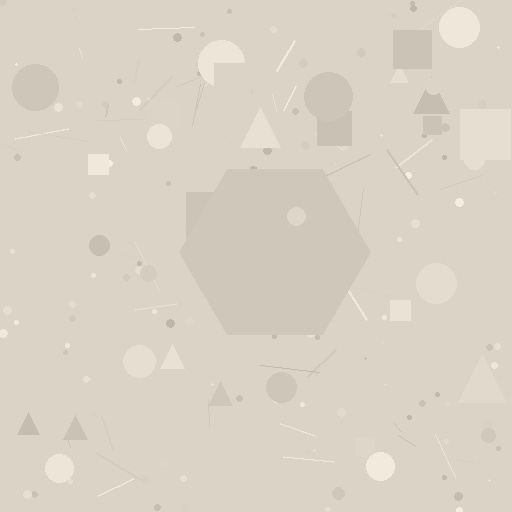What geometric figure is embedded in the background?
A hexagon is embedded in the background.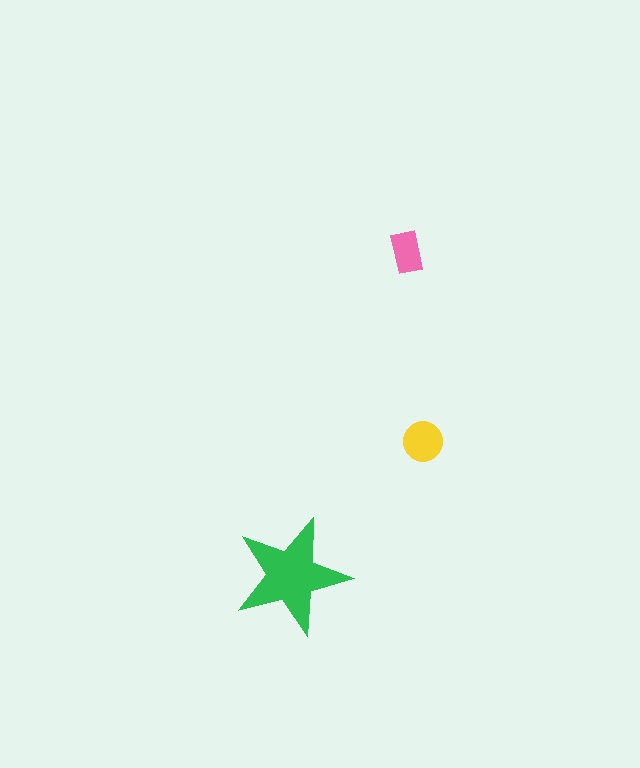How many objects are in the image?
There are 3 objects in the image.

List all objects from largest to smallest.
The green star, the yellow circle, the pink rectangle.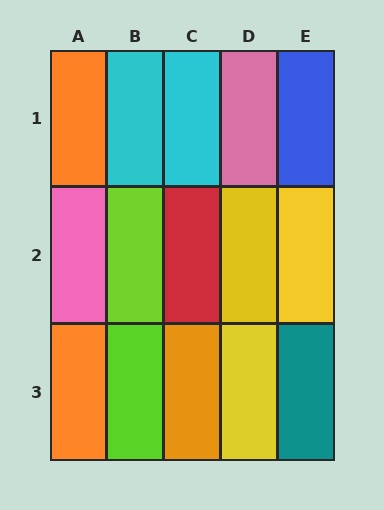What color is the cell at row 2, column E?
Yellow.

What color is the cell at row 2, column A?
Pink.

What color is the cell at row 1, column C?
Cyan.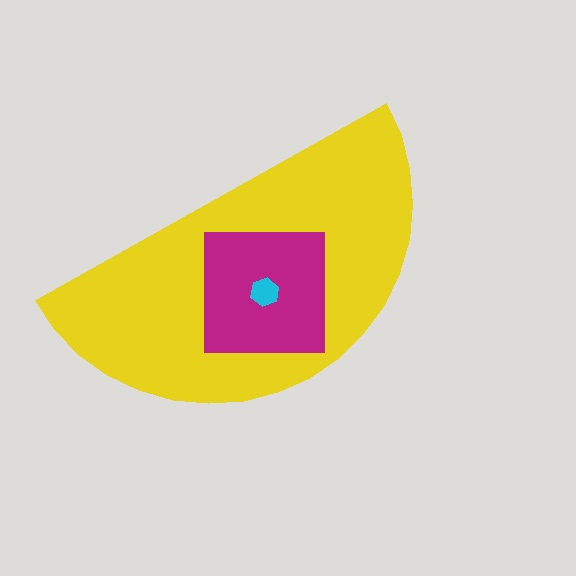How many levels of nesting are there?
3.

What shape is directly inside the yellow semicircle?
The magenta square.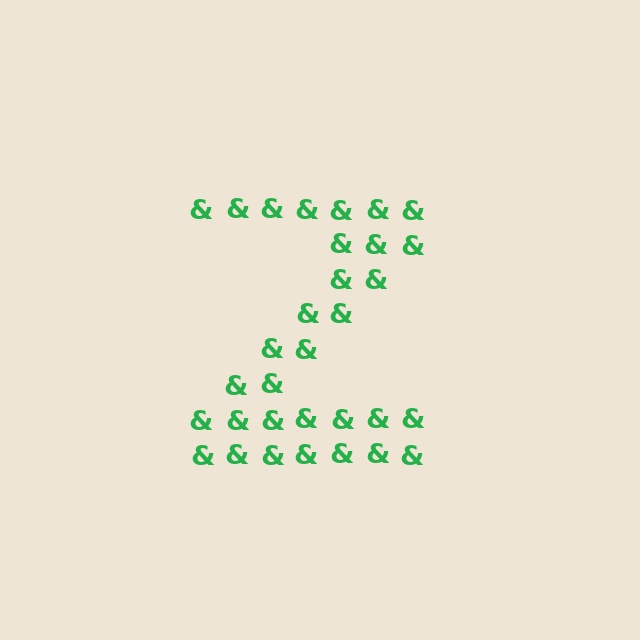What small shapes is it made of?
It is made of small ampersands.